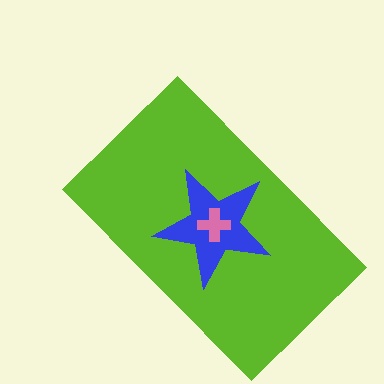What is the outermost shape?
The lime rectangle.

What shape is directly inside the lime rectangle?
The blue star.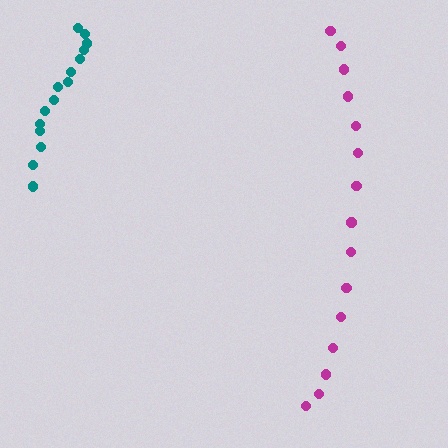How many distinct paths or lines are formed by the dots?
There are 2 distinct paths.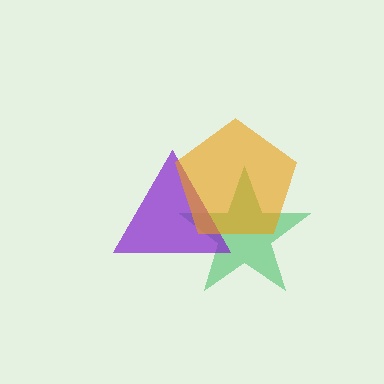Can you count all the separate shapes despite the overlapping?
Yes, there are 3 separate shapes.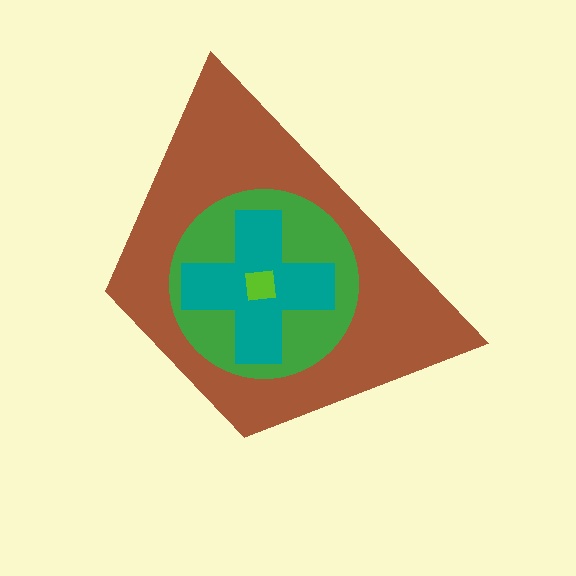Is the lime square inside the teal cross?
Yes.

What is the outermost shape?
The brown trapezoid.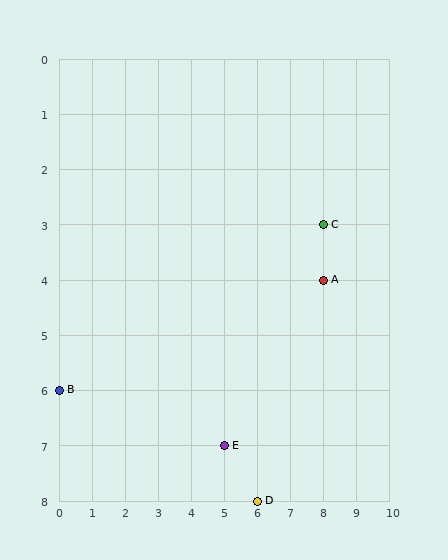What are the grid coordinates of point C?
Point C is at grid coordinates (8, 3).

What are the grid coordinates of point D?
Point D is at grid coordinates (6, 8).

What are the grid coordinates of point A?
Point A is at grid coordinates (8, 4).